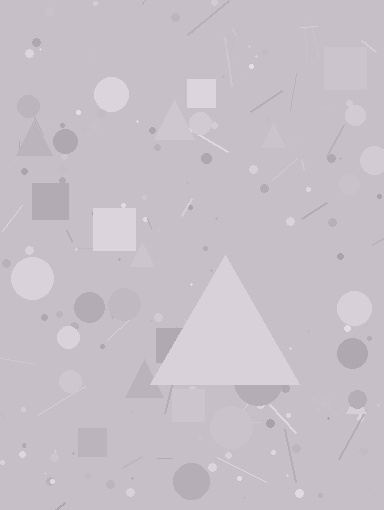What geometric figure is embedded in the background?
A triangle is embedded in the background.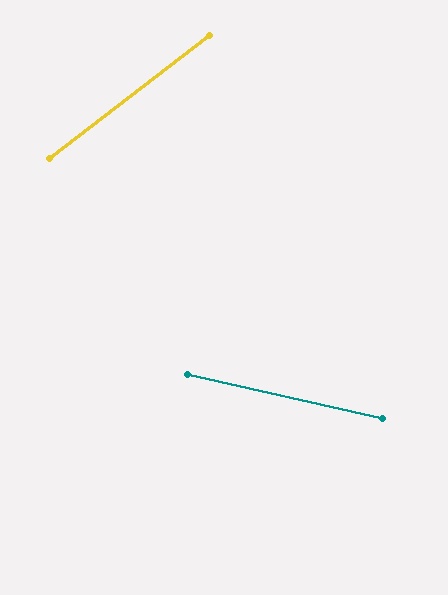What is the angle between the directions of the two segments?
Approximately 50 degrees.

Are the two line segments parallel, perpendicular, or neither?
Neither parallel nor perpendicular — they differ by about 50°.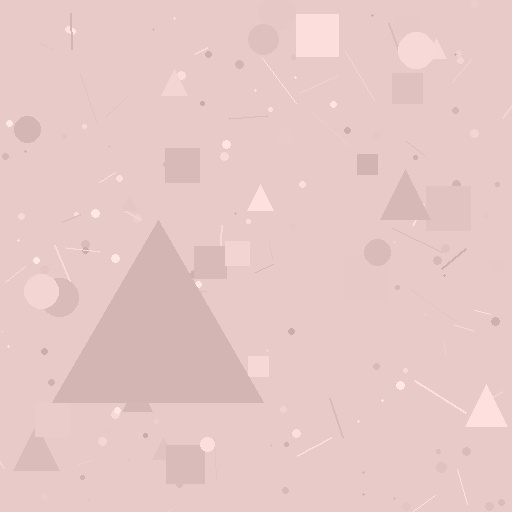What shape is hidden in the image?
A triangle is hidden in the image.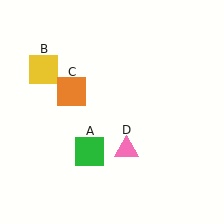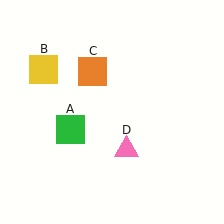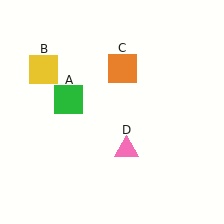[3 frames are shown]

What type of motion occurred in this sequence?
The green square (object A), orange square (object C) rotated clockwise around the center of the scene.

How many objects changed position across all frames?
2 objects changed position: green square (object A), orange square (object C).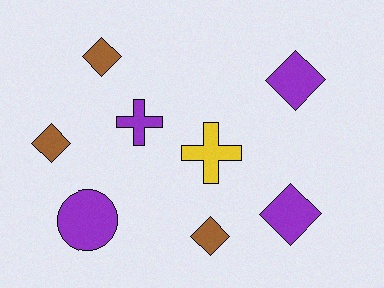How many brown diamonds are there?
There are 3 brown diamonds.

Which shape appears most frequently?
Diamond, with 5 objects.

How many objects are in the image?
There are 8 objects.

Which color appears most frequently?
Purple, with 4 objects.